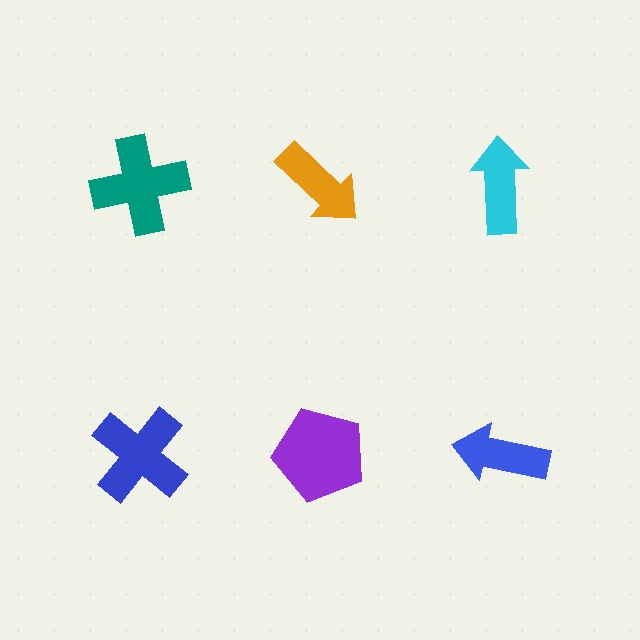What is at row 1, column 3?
A cyan arrow.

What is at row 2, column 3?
A blue arrow.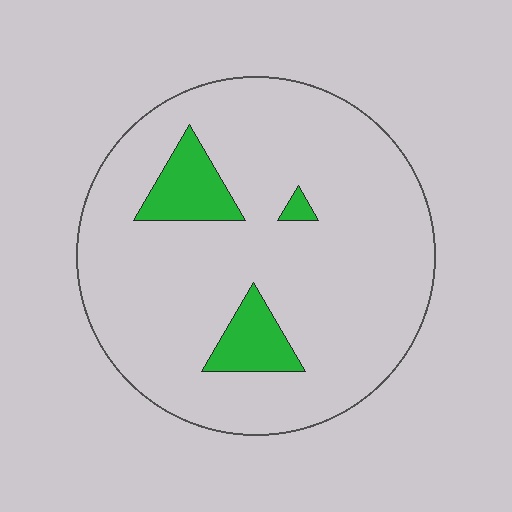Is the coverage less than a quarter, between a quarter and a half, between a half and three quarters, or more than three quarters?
Less than a quarter.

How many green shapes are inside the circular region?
3.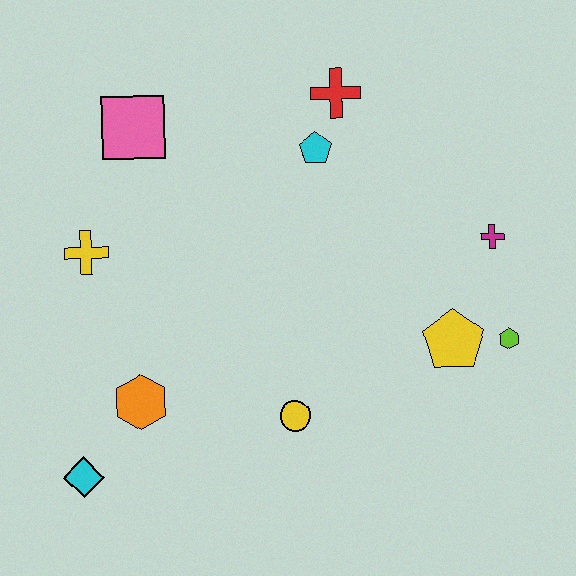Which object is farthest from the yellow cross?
The lime hexagon is farthest from the yellow cross.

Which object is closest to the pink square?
The yellow cross is closest to the pink square.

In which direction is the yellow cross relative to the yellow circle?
The yellow cross is to the left of the yellow circle.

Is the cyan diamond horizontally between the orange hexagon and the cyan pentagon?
No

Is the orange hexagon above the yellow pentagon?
No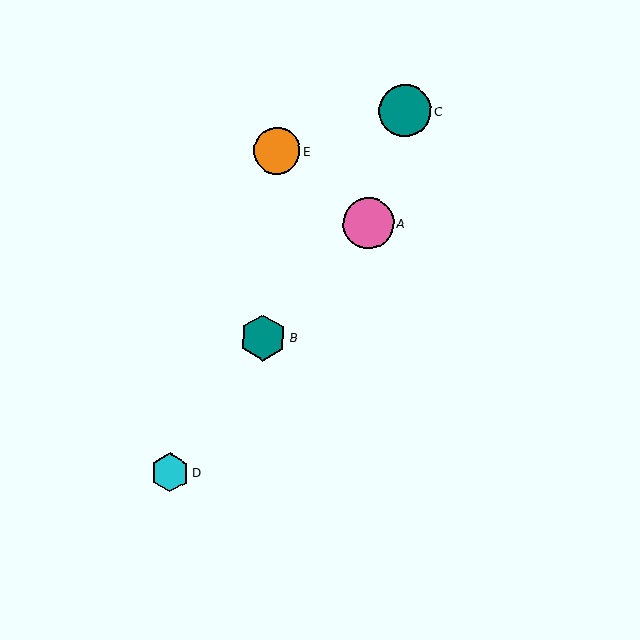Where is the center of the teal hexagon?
The center of the teal hexagon is at (263, 338).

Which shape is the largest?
The teal circle (labeled C) is the largest.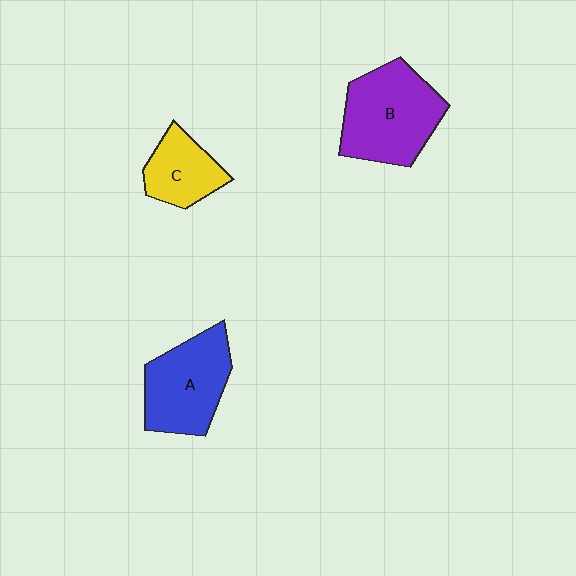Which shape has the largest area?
Shape B (purple).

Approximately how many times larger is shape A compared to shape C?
Approximately 1.6 times.